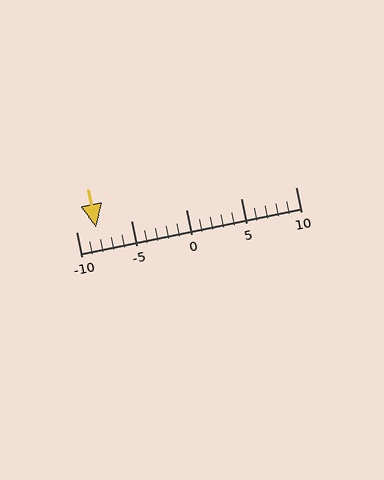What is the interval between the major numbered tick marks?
The major tick marks are spaced 5 units apart.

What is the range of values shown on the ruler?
The ruler shows values from -10 to 10.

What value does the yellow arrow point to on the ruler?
The yellow arrow points to approximately -8.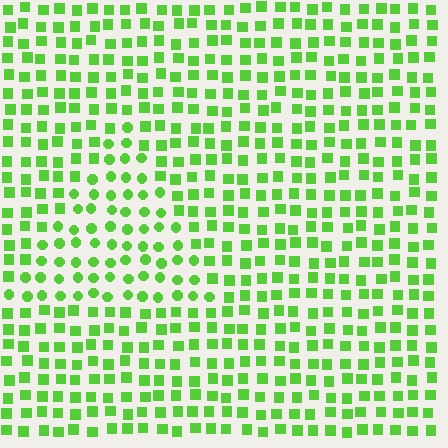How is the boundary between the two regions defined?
The boundary is defined by a change in element shape: circles inside vs. squares outside. All elements share the same color and spacing.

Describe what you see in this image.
The image is filled with small lime elements arranged in a uniform grid. A triangle-shaped region contains circles, while the surrounding area contains squares. The boundary is defined purely by the change in element shape.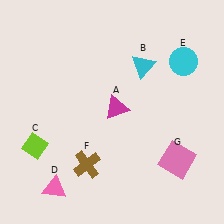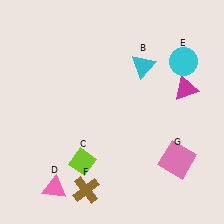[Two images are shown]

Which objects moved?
The objects that moved are: the magenta triangle (A), the lime diamond (C), the brown cross (F).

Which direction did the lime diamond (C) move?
The lime diamond (C) moved right.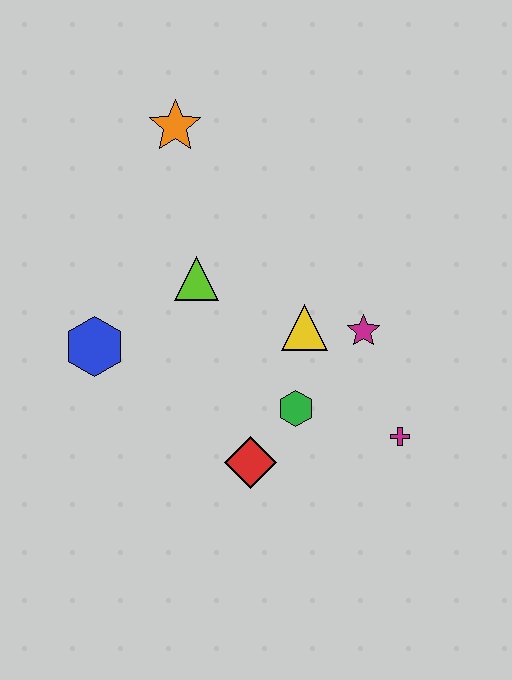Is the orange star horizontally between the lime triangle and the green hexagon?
No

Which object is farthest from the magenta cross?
The orange star is farthest from the magenta cross.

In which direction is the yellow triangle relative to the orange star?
The yellow triangle is below the orange star.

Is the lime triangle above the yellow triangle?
Yes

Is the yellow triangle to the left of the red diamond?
No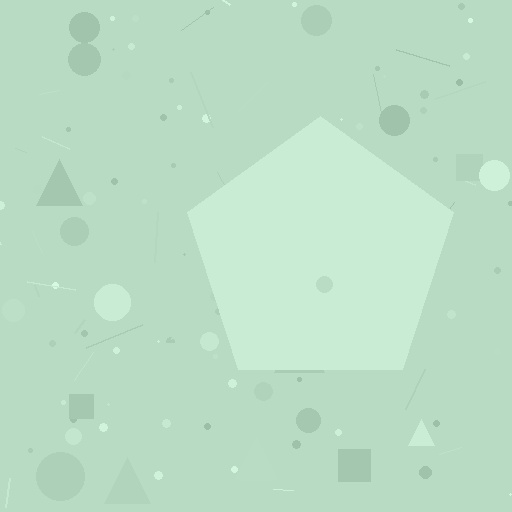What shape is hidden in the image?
A pentagon is hidden in the image.